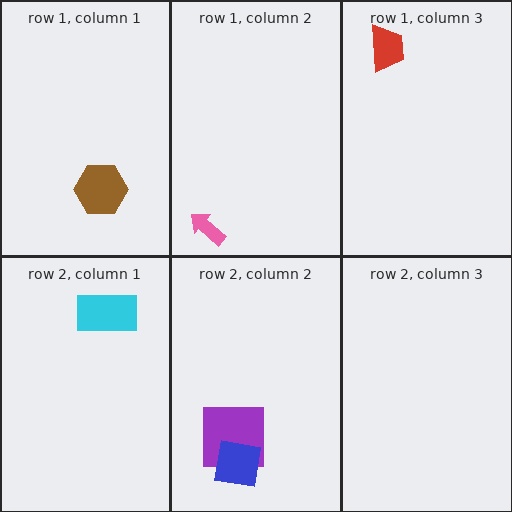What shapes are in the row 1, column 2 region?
The pink arrow.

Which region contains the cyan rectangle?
The row 2, column 1 region.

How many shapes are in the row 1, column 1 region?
1.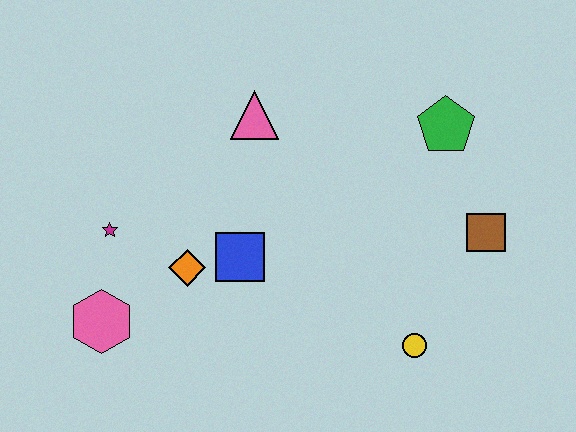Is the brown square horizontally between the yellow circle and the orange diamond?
No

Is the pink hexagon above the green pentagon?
No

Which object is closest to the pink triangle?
The blue square is closest to the pink triangle.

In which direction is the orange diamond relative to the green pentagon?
The orange diamond is to the left of the green pentagon.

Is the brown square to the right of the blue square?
Yes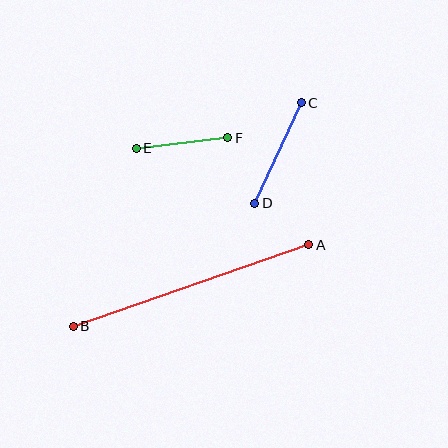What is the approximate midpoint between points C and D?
The midpoint is at approximately (278, 153) pixels.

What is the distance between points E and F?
The distance is approximately 92 pixels.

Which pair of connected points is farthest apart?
Points A and B are farthest apart.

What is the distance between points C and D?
The distance is approximately 111 pixels.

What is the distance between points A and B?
The distance is approximately 249 pixels.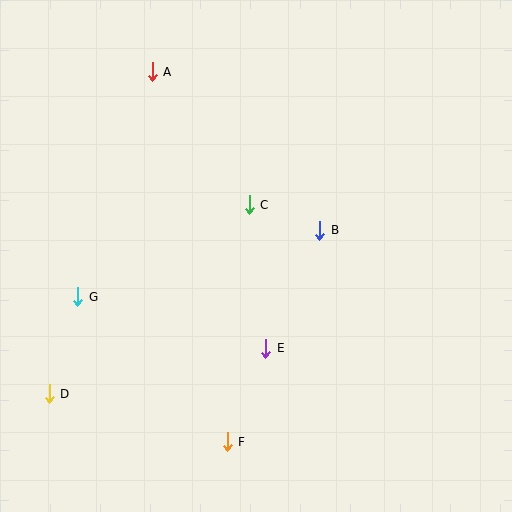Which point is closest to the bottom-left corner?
Point D is closest to the bottom-left corner.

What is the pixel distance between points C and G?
The distance between C and G is 195 pixels.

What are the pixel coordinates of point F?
Point F is at (227, 442).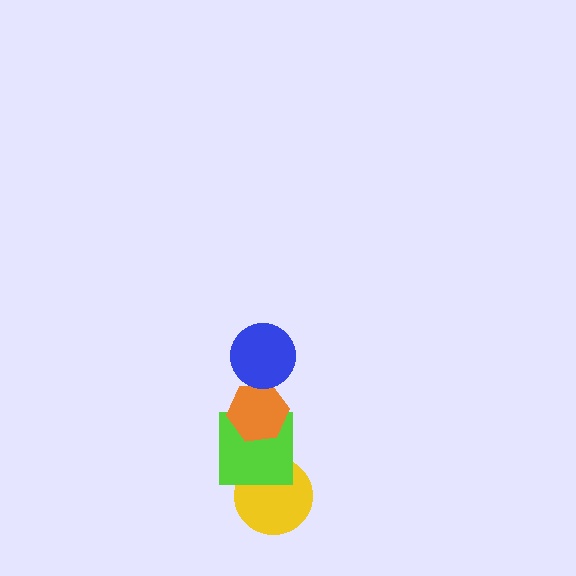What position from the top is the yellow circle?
The yellow circle is 4th from the top.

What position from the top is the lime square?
The lime square is 3rd from the top.